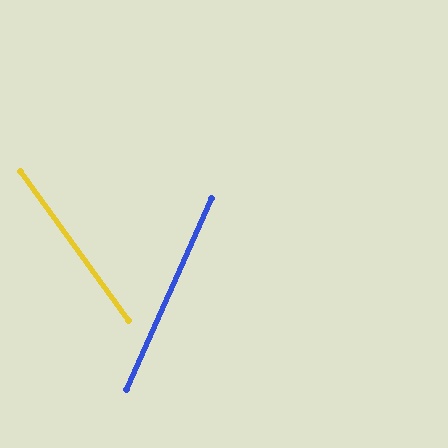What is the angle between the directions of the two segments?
Approximately 60 degrees.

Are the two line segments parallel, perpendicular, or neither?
Neither parallel nor perpendicular — they differ by about 60°.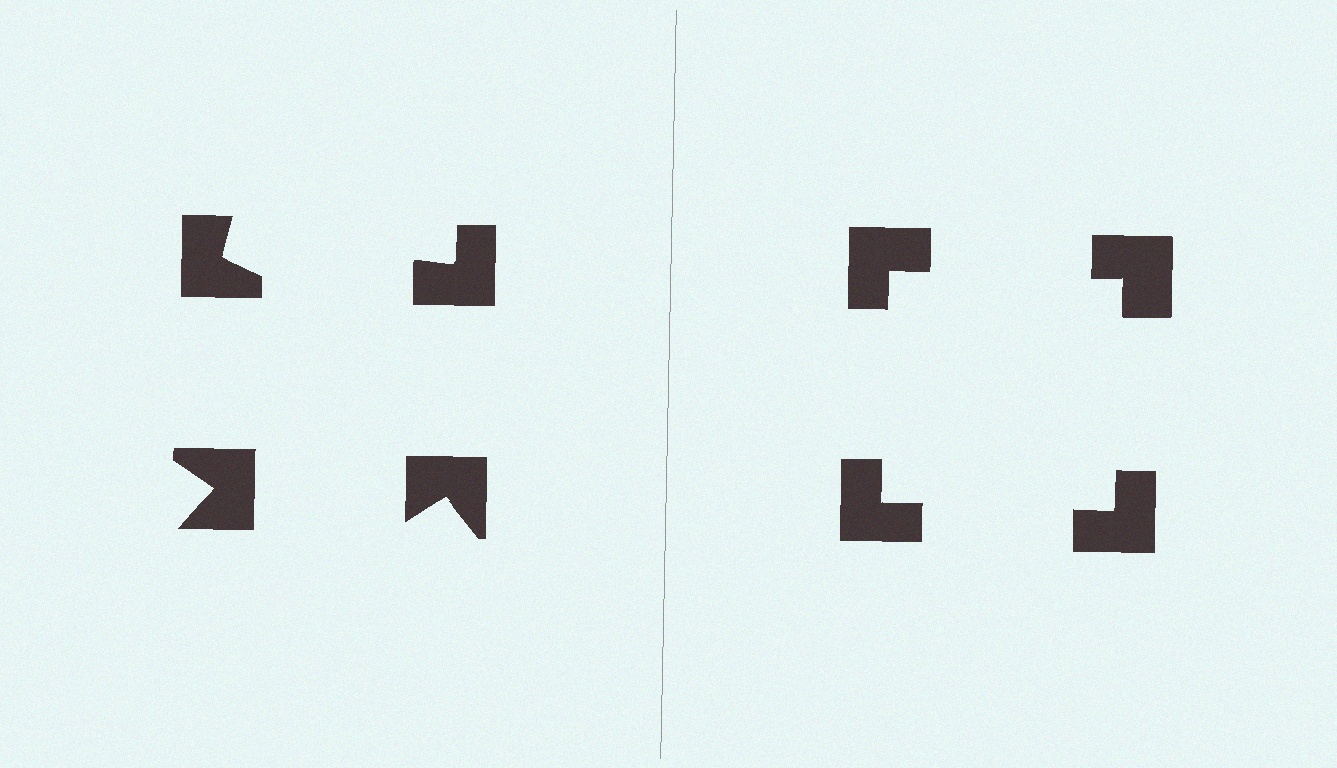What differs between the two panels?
The notched squares are positioned identically on both sides; only the wedge orientations differ. On the right they align to a square; on the left they are misaligned.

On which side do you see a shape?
An illusory square appears on the right side. On the left side the wedge cuts are rotated, so no coherent shape forms.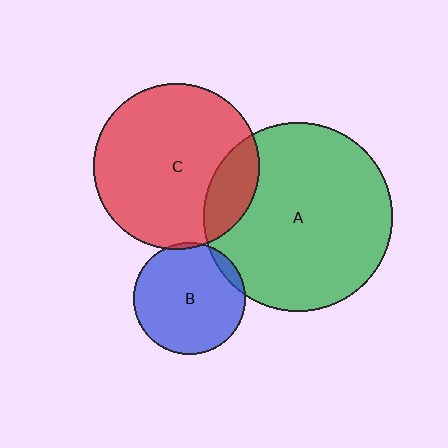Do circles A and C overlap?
Yes.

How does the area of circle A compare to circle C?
Approximately 1.3 times.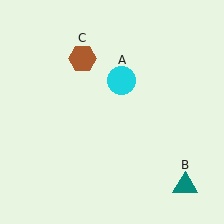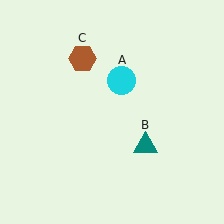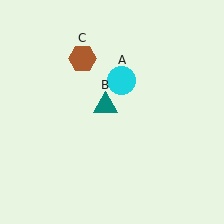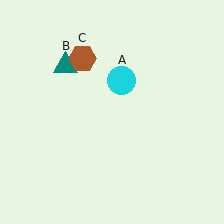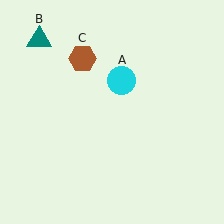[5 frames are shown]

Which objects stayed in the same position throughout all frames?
Cyan circle (object A) and brown hexagon (object C) remained stationary.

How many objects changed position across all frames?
1 object changed position: teal triangle (object B).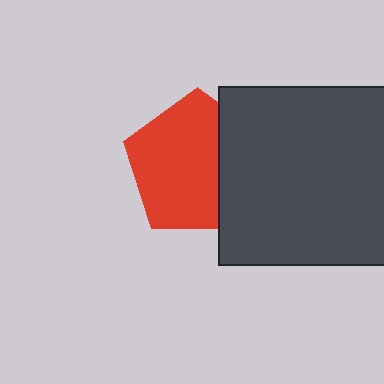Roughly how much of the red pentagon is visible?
Most of it is visible (roughly 68%).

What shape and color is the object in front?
The object in front is a dark gray rectangle.